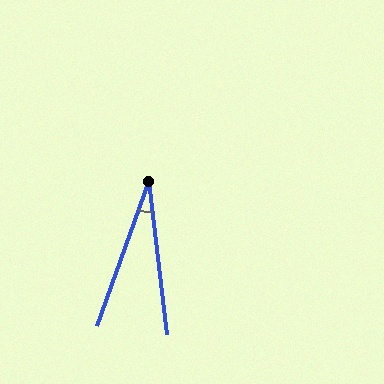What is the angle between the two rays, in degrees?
Approximately 26 degrees.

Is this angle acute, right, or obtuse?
It is acute.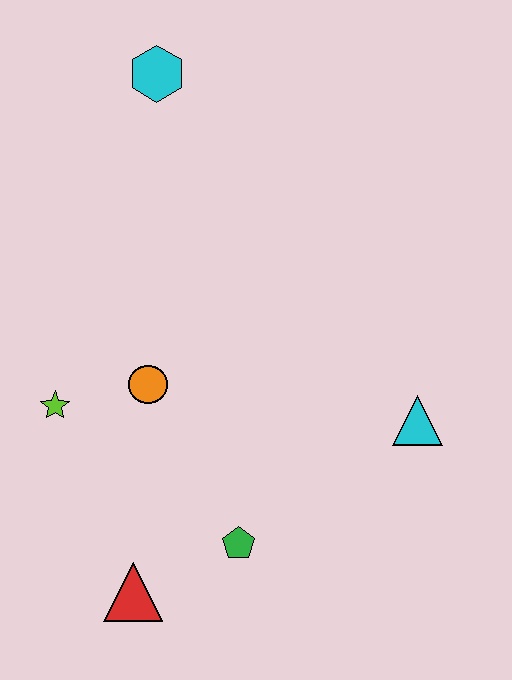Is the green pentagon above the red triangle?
Yes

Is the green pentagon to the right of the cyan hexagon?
Yes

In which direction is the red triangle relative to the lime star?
The red triangle is below the lime star.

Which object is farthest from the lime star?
The cyan triangle is farthest from the lime star.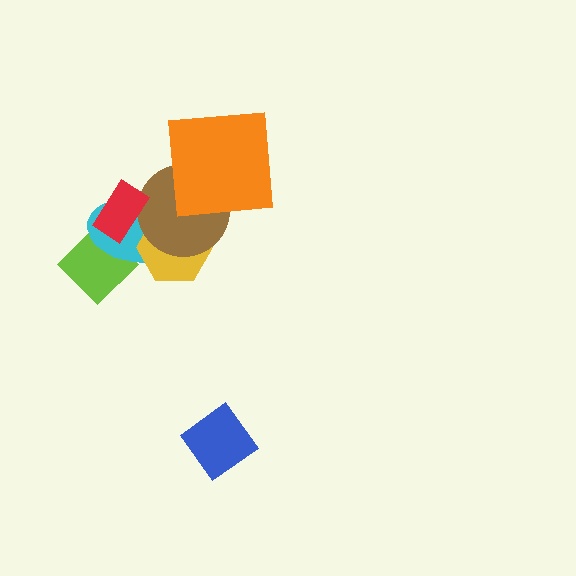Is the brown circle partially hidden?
Yes, it is partially covered by another shape.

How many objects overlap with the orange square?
1 object overlaps with the orange square.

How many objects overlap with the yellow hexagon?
2 objects overlap with the yellow hexagon.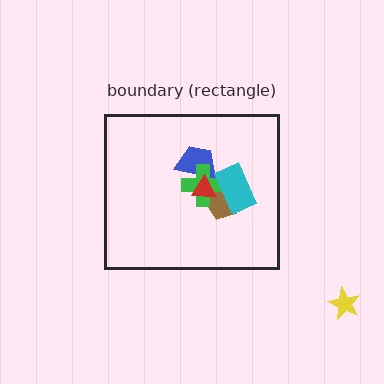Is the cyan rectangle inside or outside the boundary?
Inside.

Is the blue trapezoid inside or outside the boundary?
Inside.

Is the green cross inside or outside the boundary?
Inside.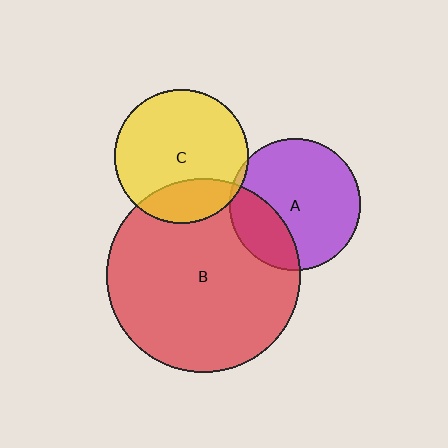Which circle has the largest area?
Circle B (red).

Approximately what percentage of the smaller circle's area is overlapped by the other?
Approximately 5%.